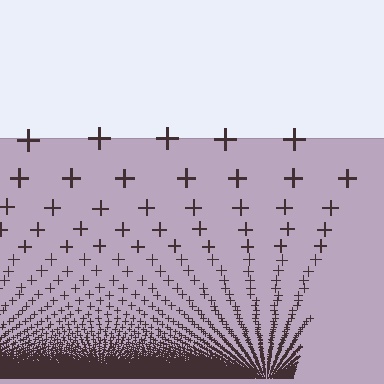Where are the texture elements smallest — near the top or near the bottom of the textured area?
Near the bottom.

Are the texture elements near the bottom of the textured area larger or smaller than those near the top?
Smaller. The gradient is inverted — elements near the bottom are smaller and denser.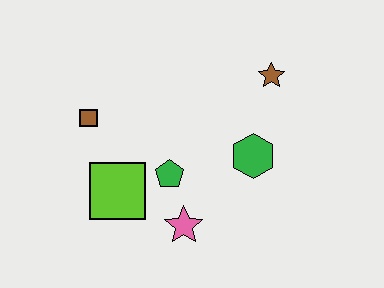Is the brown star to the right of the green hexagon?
Yes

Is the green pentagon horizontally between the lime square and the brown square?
No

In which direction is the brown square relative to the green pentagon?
The brown square is to the left of the green pentagon.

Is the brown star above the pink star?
Yes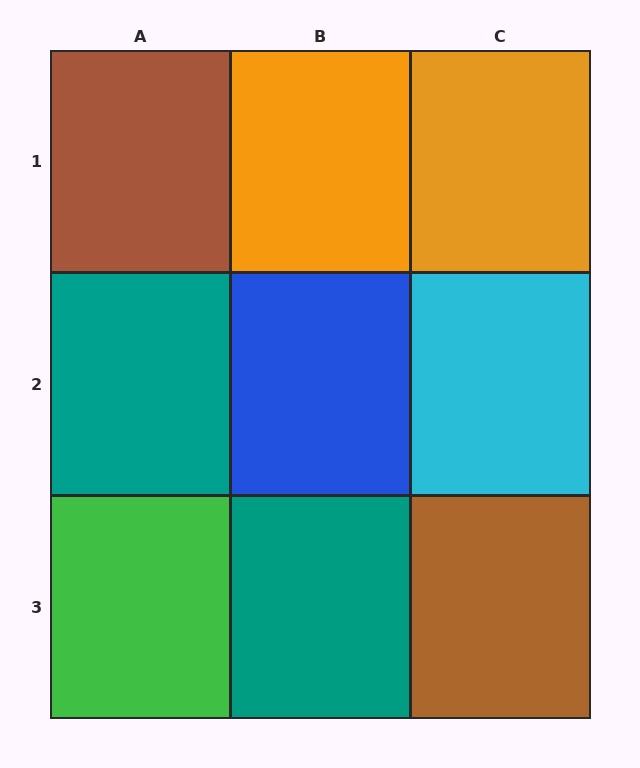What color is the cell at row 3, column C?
Brown.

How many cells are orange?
2 cells are orange.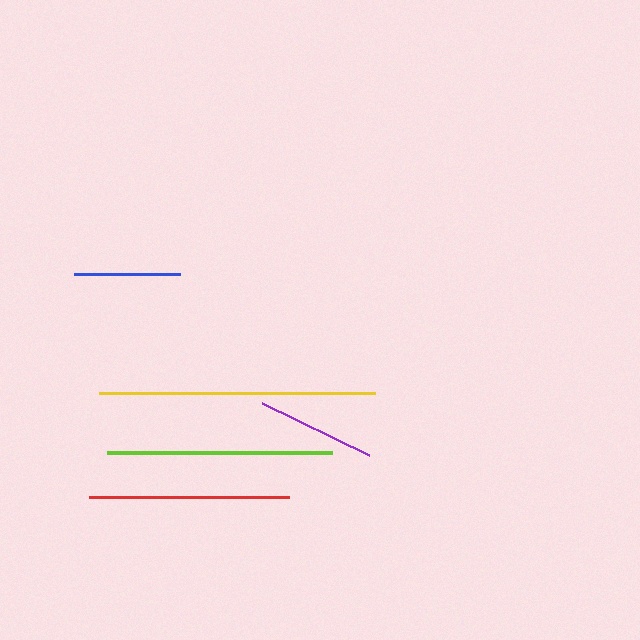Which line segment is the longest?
The yellow line is the longest at approximately 276 pixels.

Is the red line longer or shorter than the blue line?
The red line is longer than the blue line.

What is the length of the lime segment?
The lime segment is approximately 225 pixels long.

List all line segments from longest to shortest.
From longest to shortest: yellow, lime, red, purple, blue.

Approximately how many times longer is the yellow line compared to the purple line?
The yellow line is approximately 2.3 times the length of the purple line.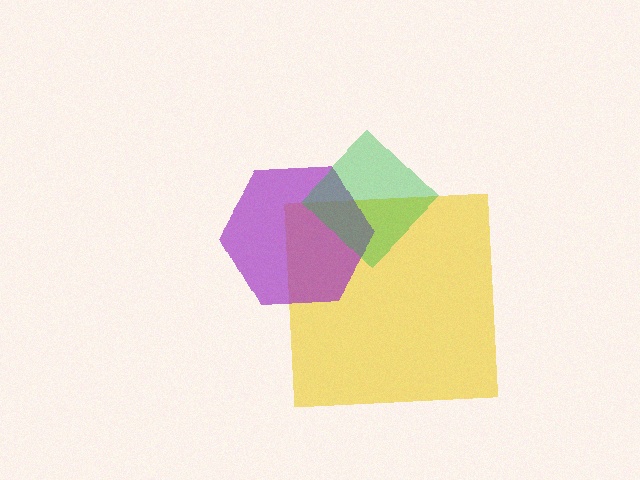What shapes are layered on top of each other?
The layered shapes are: a yellow square, a purple hexagon, a green diamond.